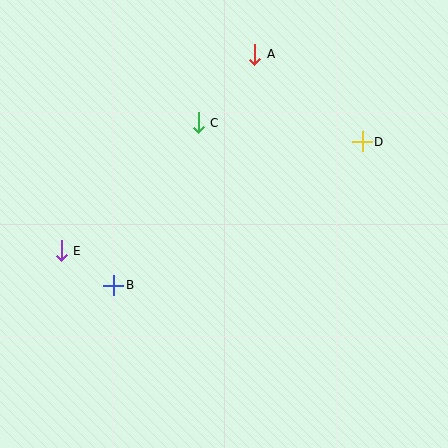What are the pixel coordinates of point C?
Point C is at (198, 123).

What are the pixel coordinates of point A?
Point A is at (255, 54).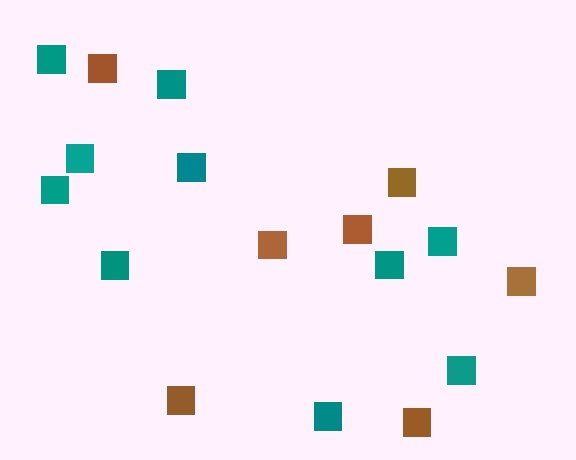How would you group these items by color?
There are 2 groups: one group of brown squares (7) and one group of teal squares (10).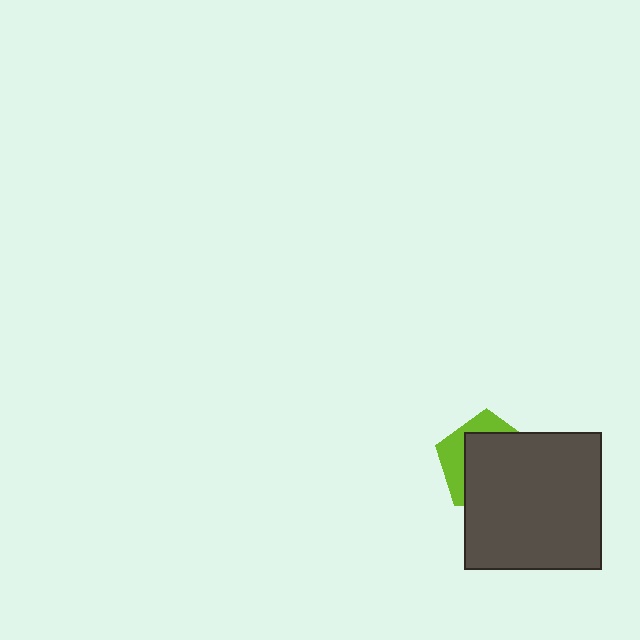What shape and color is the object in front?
The object in front is a dark gray square.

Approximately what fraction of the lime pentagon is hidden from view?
Roughly 69% of the lime pentagon is hidden behind the dark gray square.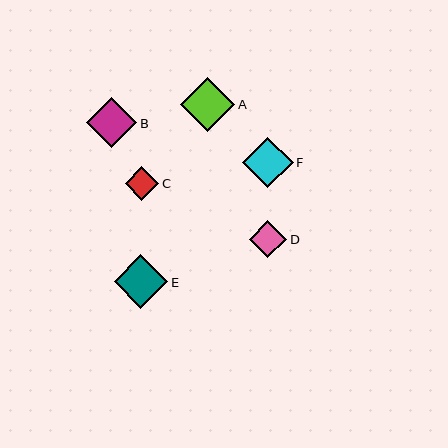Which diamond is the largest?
Diamond A is the largest with a size of approximately 54 pixels.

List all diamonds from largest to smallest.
From largest to smallest: A, E, F, B, D, C.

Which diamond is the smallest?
Diamond C is the smallest with a size of approximately 34 pixels.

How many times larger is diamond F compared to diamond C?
Diamond F is approximately 1.5 times the size of diamond C.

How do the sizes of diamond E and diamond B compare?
Diamond E and diamond B are approximately the same size.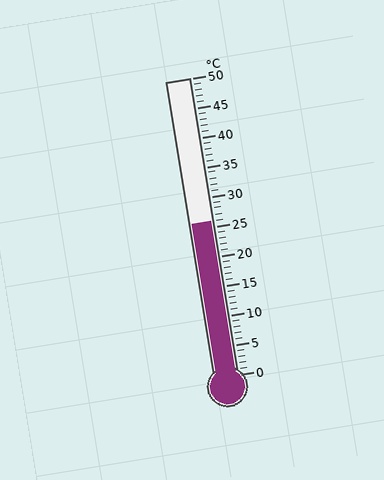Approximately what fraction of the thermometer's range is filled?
The thermometer is filled to approximately 50% of its range.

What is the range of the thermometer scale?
The thermometer scale ranges from 0°C to 50°C.